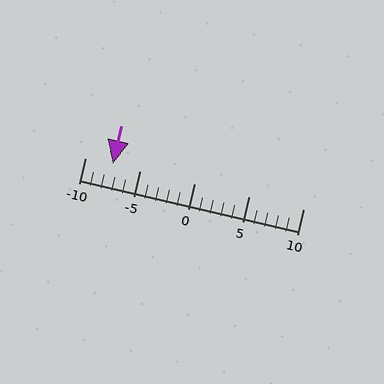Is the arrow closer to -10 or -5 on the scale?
The arrow is closer to -5.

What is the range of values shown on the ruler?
The ruler shows values from -10 to 10.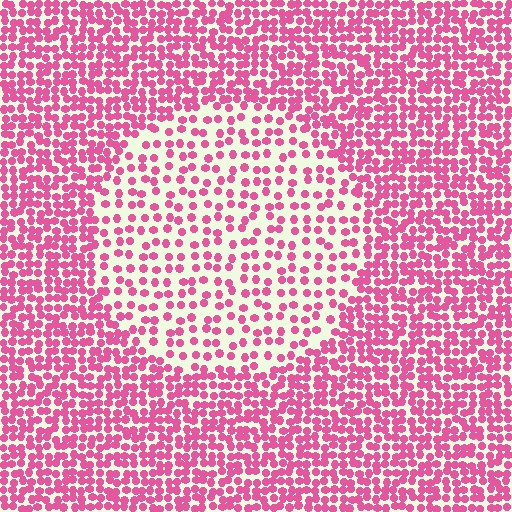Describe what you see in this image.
The image contains small pink elements arranged at two different densities. A circle-shaped region is visible where the elements are less densely packed than the surrounding area.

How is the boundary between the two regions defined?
The boundary is defined by a change in element density (approximately 2.1x ratio). All elements are the same color, size, and shape.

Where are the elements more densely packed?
The elements are more densely packed outside the circle boundary.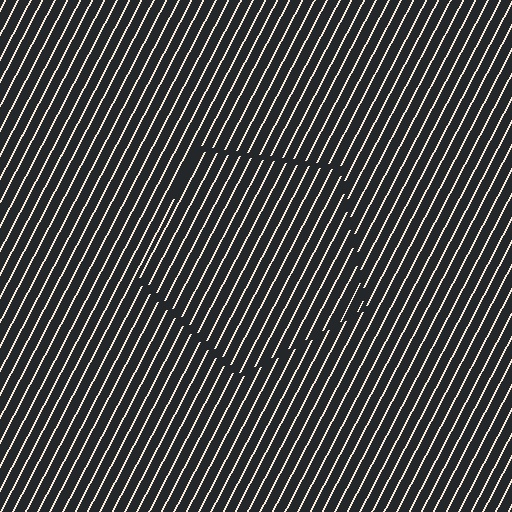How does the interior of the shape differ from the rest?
The interior of the shape contains the same grating, shifted by half a period — the contour is defined by the phase discontinuity where line-ends from the inner and outer gratings abut.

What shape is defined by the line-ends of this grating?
An illusory pentagon. The interior of the shape contains the same grating, shifted by half a period — the contour is defined by the phase discontinuity where line-ends from the inner and outer gratings abut.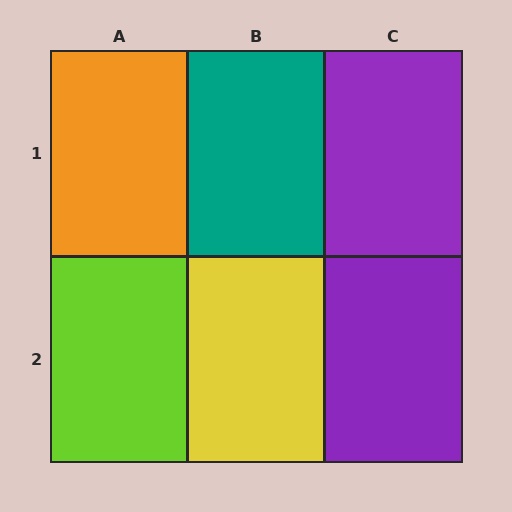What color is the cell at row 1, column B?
Teal.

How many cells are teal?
1 cell is teal.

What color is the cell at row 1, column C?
Purple.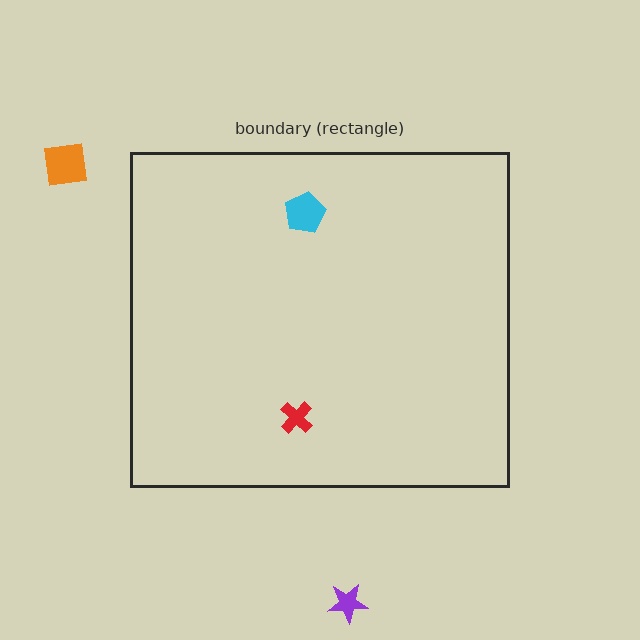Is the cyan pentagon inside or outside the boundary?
Inside.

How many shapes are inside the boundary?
2 inside, 2 outside.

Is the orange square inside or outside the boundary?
Outside.